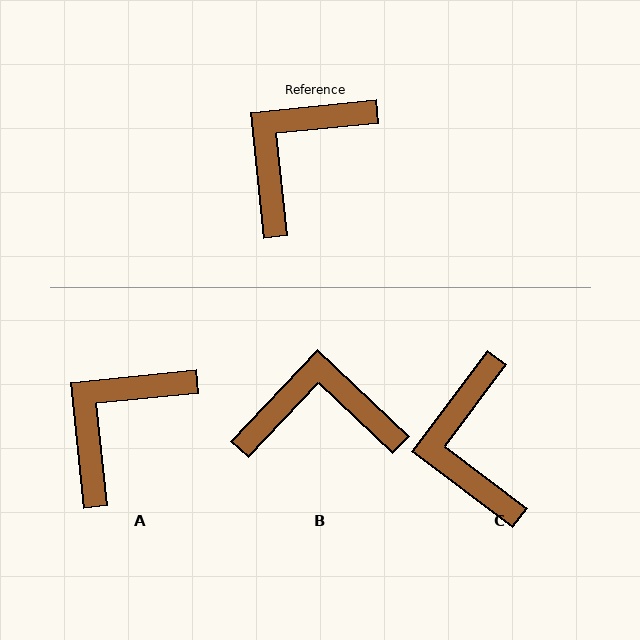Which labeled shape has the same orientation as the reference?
A.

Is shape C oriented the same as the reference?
No, it is off by about 47 degrees.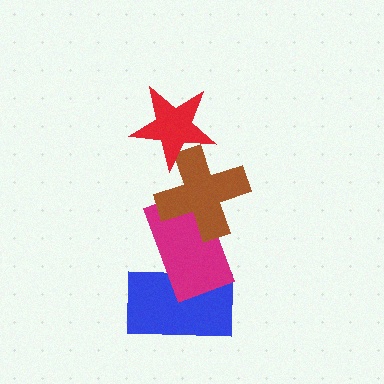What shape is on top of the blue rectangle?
The magenta rectangle is on top of the blue rectangle.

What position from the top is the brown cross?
The brown cross is 2nd from the top.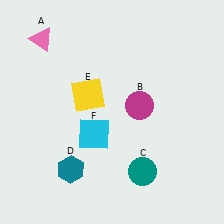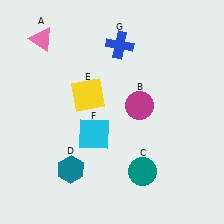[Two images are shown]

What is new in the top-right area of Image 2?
A blue cross (G) was added in the top-right area of Image 2.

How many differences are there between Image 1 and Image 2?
There is 1 difference between the two images.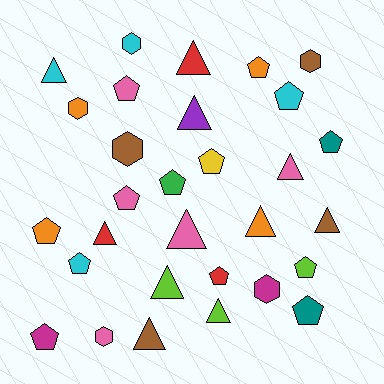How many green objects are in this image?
There is 1 green object.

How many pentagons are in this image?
There are 13 pentagons.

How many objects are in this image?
There are 30 objects.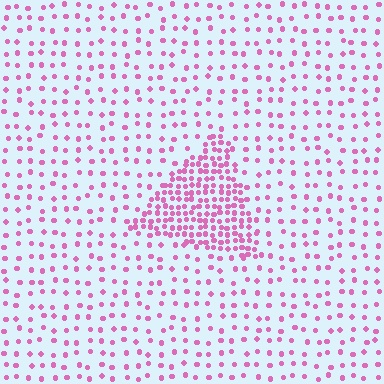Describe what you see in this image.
The image contains small pink elements arranged at two different densities. A triangle-shaped region is visible where the elements are more densely packed than the surrounding area.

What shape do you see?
I see a triangle.